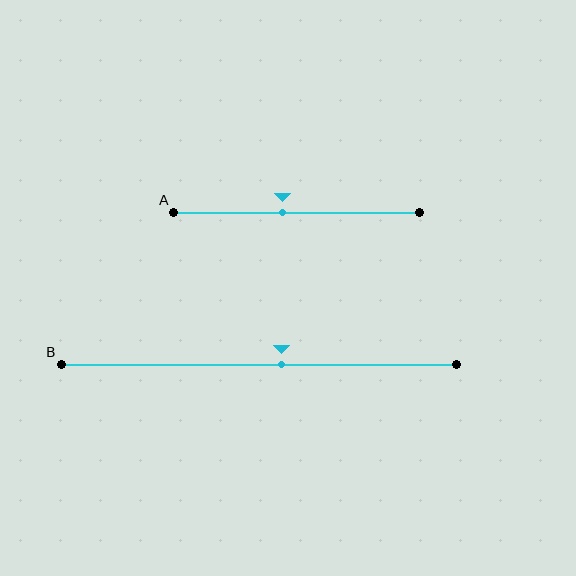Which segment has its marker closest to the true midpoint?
Segment A has its marker closest to the true midpoint.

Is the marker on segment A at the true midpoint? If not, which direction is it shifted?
No, the marker on segment A is shifted to the left by about 6% of the segment length.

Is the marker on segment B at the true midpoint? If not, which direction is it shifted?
No, the marker on segment B is shifted to the right by about 6% of the segment length.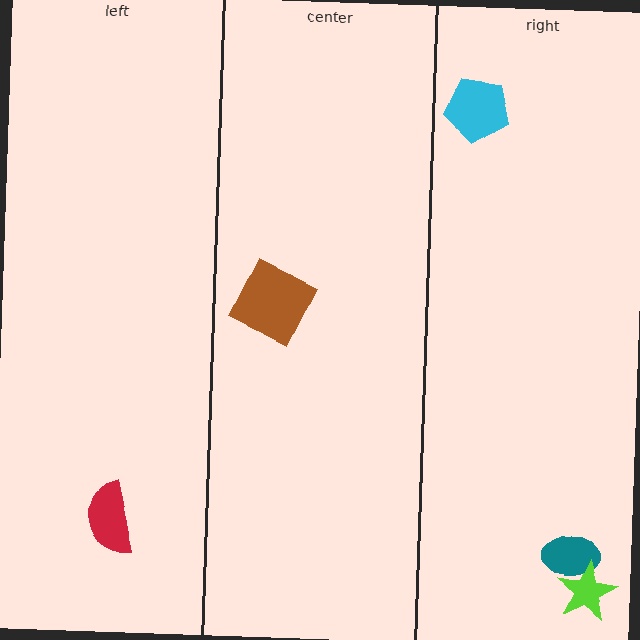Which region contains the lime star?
The right region.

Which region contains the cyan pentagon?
The right region.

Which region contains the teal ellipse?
The right region.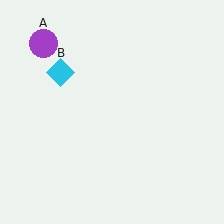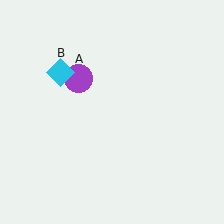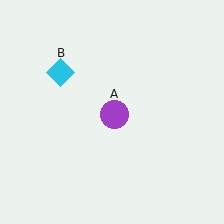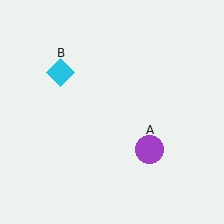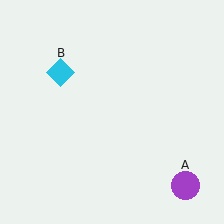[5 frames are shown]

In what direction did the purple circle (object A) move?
The purple circle (object A) moved down and to the right.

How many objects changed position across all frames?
1 object changed position: purple circle (object A).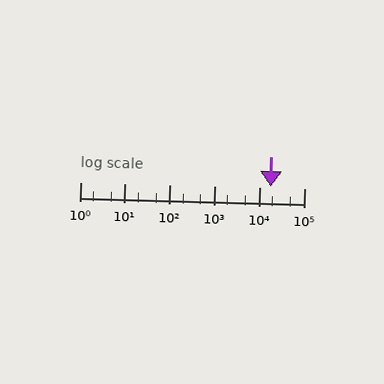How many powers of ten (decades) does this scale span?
The scale spans 5 decades, from 1 to 100000.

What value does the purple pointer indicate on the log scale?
The pointer indicates approximately 18000.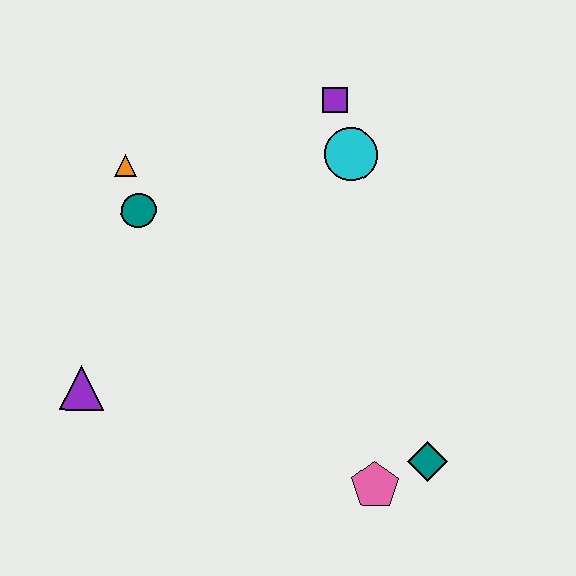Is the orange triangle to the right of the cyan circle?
No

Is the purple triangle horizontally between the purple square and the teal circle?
No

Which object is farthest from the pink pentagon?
The orange triangle is farthest from the pink pentagon.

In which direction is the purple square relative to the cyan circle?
The purple square is above the cyan circle.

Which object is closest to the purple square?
The cyan circle is closest to the purple square.